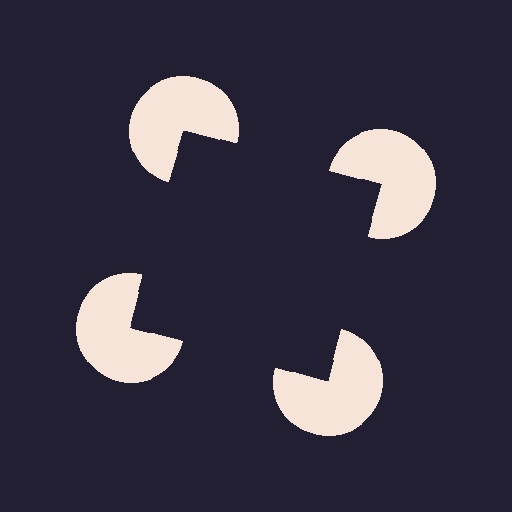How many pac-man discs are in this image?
There are 4 — one at each vertex of the illusory square.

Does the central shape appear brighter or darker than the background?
It typically appears slightly darker than the background, even though no actual brightness change is drawn.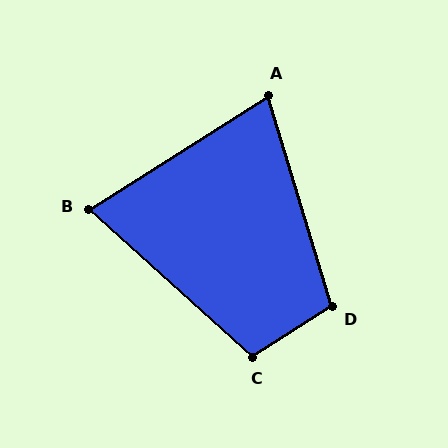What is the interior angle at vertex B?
Approximately 75 degrees (acute).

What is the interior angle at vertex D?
Approximately 105 degrees (obtuse).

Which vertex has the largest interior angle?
C, at approximately 106 degrees.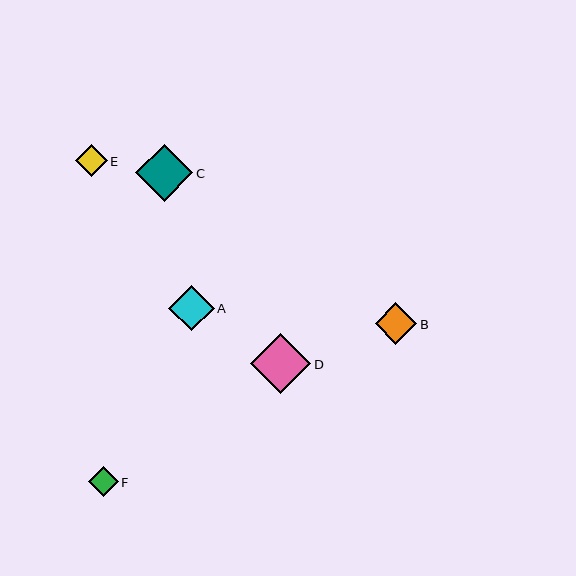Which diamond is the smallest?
Diamond F is the smallest with a size of approximately 30 pixels.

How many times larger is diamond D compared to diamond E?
Diamond D is approximately 1.9 times the size of diamond E.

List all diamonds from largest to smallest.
From largest to smallest: D, C, A, B, E, F.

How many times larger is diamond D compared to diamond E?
Diamond D is approximately 1.9 times the size of diamond E.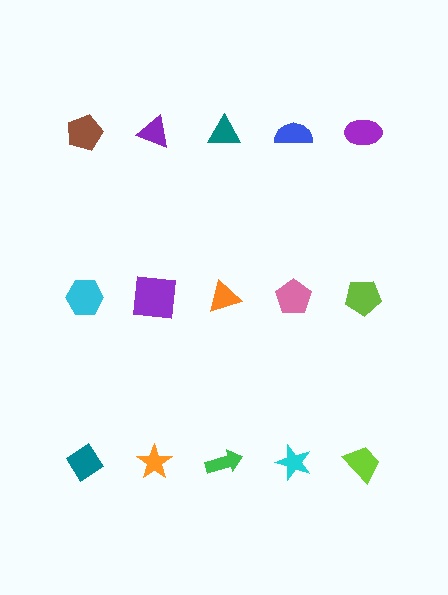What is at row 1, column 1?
A brown pentagon.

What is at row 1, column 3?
A teal triangle.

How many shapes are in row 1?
5 shapes.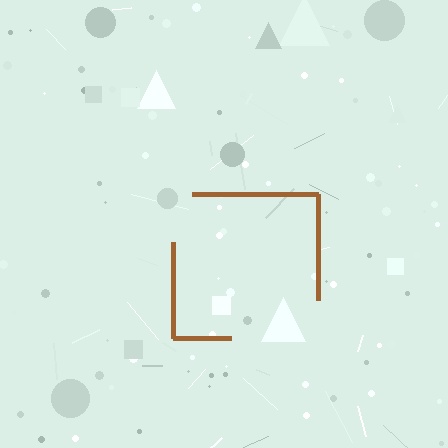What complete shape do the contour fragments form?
The contour fragments form a square.